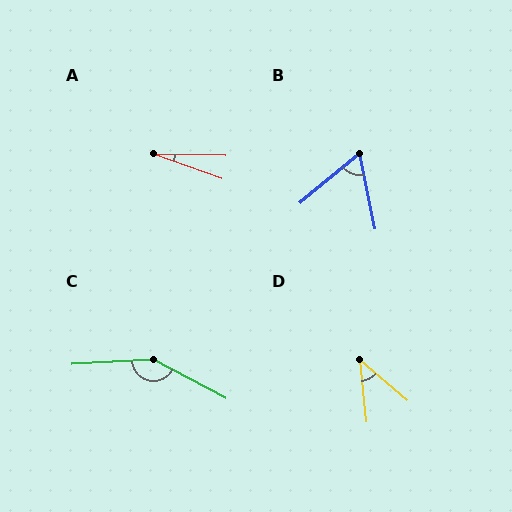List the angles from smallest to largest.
A (19°), D (44°), B (62°), C (149°).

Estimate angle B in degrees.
Approximately 62 degrees.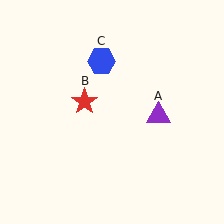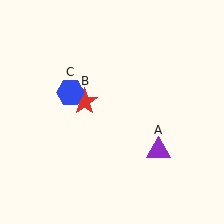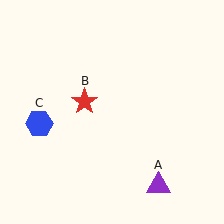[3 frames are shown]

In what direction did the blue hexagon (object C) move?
The blue hexagon (object C) moved down and to the left.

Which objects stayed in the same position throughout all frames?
Red star (object B) remained stationary.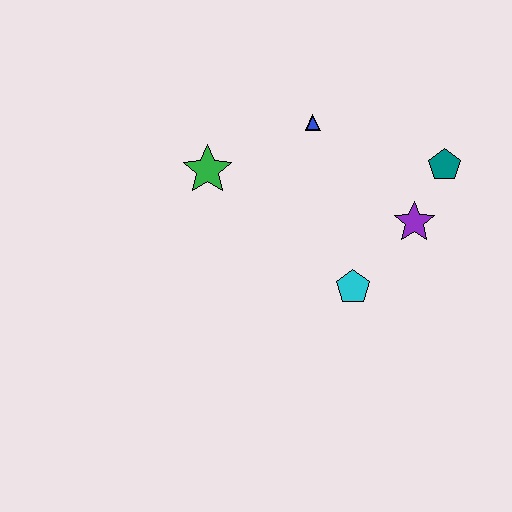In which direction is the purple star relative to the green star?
The purple star is to the right of the green star.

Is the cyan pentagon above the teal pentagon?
No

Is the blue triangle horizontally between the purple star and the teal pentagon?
No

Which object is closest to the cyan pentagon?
The purple star is closest to the cyan pentagon.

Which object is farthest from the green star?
The teal pentagon is farthest from the green star.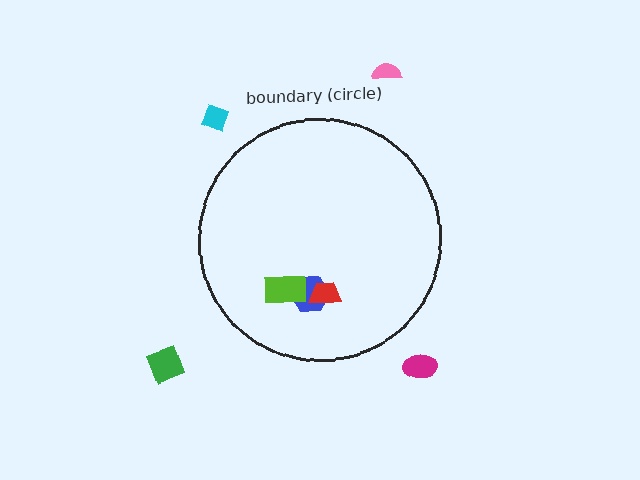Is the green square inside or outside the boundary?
Outside.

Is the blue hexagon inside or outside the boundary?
Inside.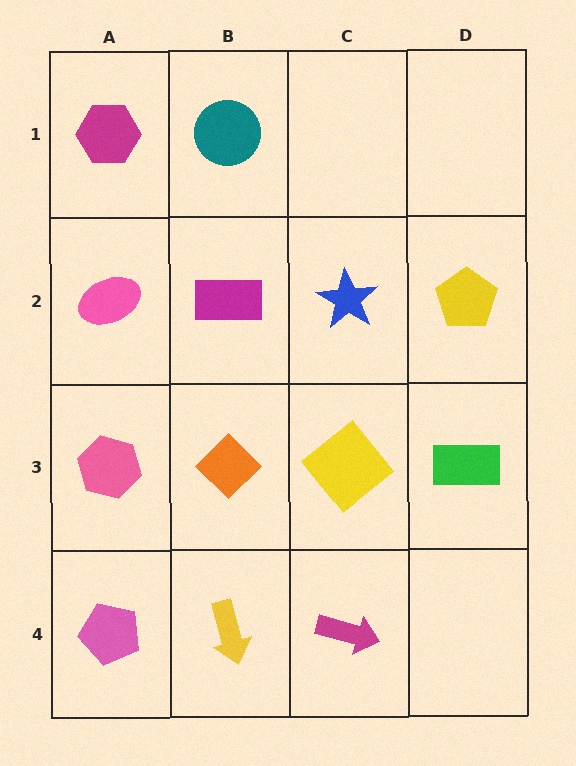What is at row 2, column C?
A blue star.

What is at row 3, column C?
A yellow diamond.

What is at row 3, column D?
A green rectangle.